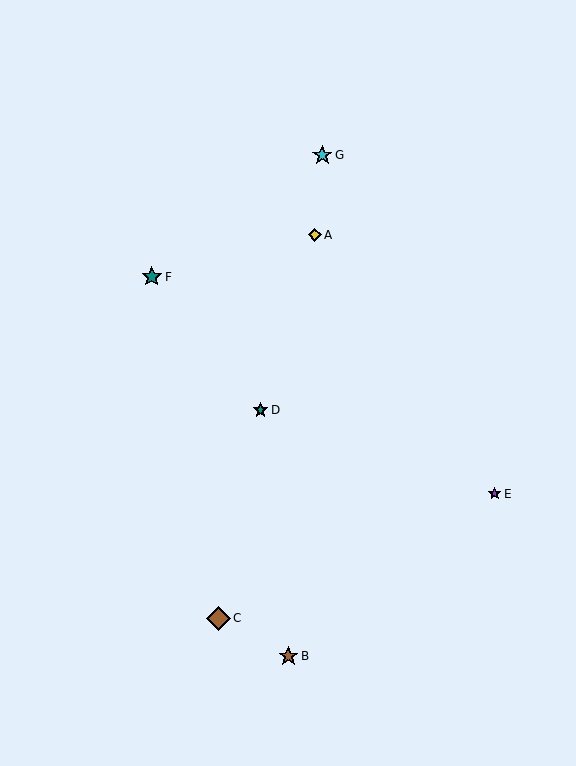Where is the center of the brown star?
The center of the brown star is at (288, 656).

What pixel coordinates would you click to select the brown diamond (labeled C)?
Click at (218, 618) to select the brown diamond C.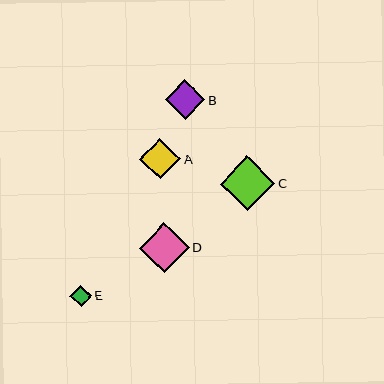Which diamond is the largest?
Diamond C is the largest with a size of approximately 54 pixels.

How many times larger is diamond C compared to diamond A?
Diamond C is approximately 1.3 times the size of diamond A.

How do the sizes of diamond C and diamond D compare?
Diamond C and diamond D are approximately the same size.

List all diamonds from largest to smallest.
From largest to smallest: C, D, A, B, E.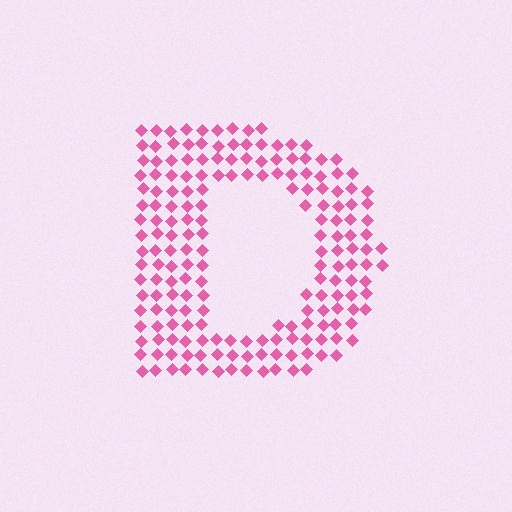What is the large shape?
The large shape is the letter D.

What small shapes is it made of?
It is made of small diamonds.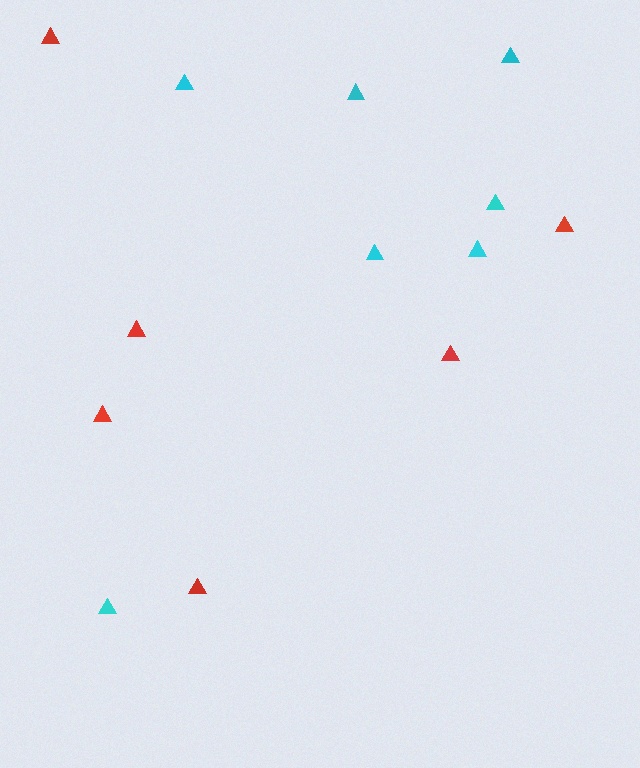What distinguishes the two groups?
There are 2 groups: one group of red triangles (6) and one group of cyan triangles (7).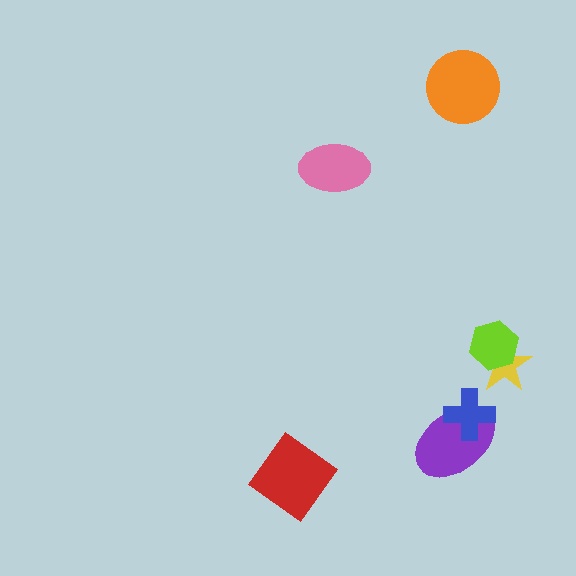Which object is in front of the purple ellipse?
The blue cross is in front of the purple ellipse.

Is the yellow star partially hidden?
Yes, it is partially covered by another shape.